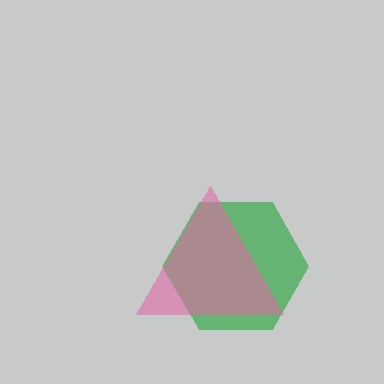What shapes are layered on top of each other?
The layered shapes are: a green hexagon, a pink triangle.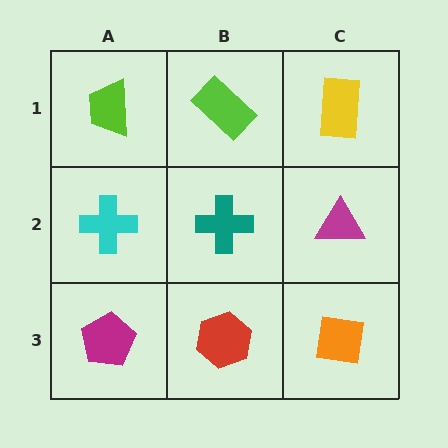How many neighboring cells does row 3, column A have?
2.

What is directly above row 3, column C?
A magenta triangle.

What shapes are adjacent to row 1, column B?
A teal cross (row 2, column B), a lime trapezoid (row 1, column A), a yellow rectangle (row 1, column C).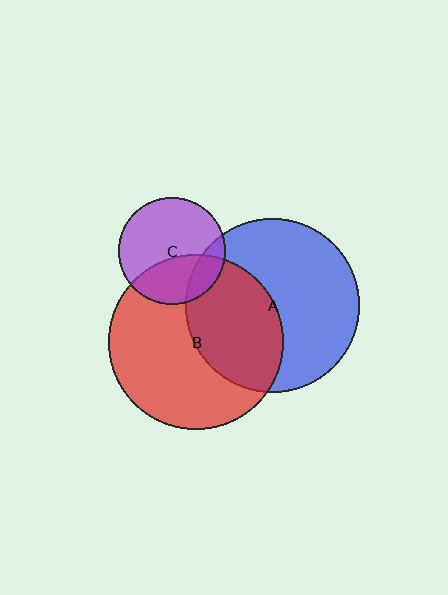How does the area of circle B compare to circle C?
Approximately 2.7 times.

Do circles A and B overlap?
Yes.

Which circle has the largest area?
Circle B (red).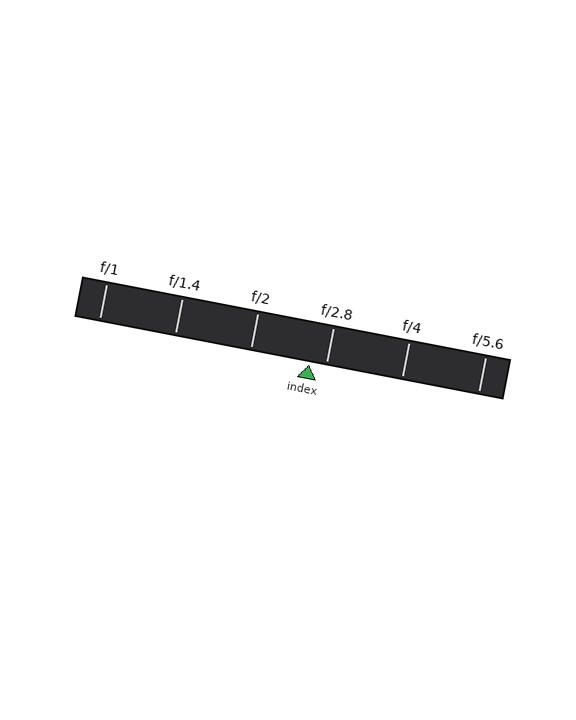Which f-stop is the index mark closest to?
The index mark is closest to f/2.8.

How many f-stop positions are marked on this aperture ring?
There are 6 f-stop positions marked.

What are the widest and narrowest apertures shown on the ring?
The widest aperture shown is f/1 and the narrowest is f/5.6.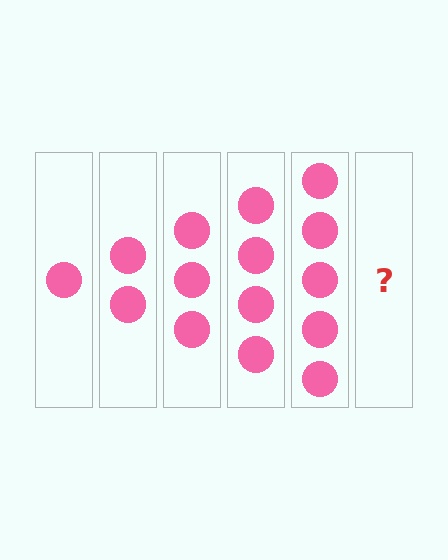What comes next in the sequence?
The next element should be 6 circles.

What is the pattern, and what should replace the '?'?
The pattern is that each step adds one more circle. The '?' should be 6 circles.